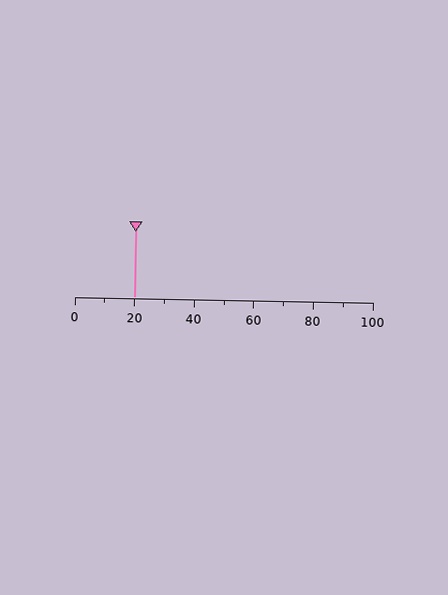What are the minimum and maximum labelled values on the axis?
The axis runs from 0 to 100.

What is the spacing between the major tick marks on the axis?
The major ticks are spaced 20 apart.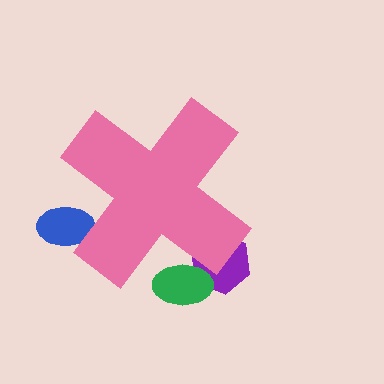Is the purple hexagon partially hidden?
Yes, the purple hexagon is partially hidden behind the pink cross.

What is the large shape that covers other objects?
A pink cross.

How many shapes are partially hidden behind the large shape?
3 shapes are partially hidden.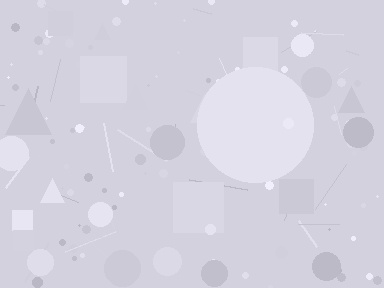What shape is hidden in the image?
A circle is hidden in the image.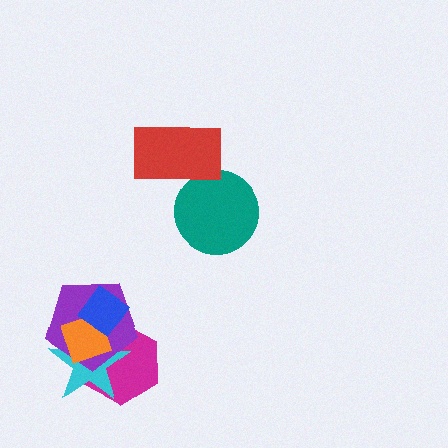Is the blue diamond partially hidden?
No, no other shape covers it.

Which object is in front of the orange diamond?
The blue diamond is in front of the orange diamond.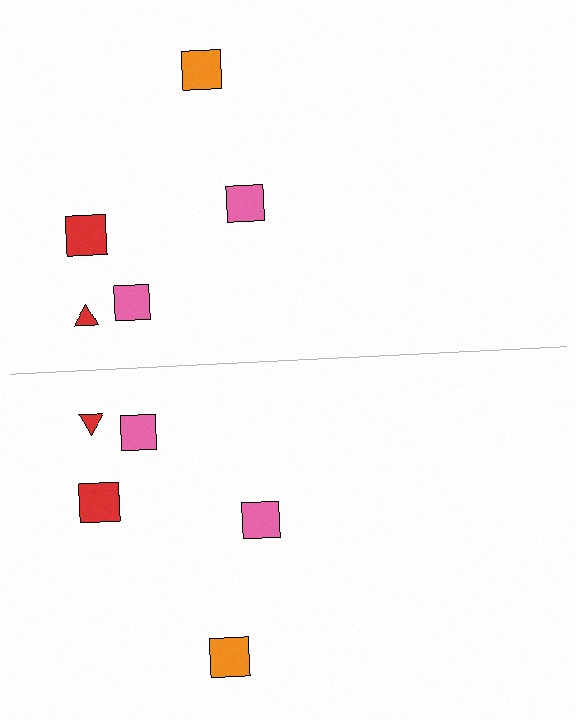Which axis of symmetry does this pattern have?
The pattern has a horizontal axis of symmetry running through the center of the image.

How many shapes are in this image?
There are 10 shapes in this image.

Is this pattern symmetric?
Yes, this pattern has bilateral (reflection) symmetry.